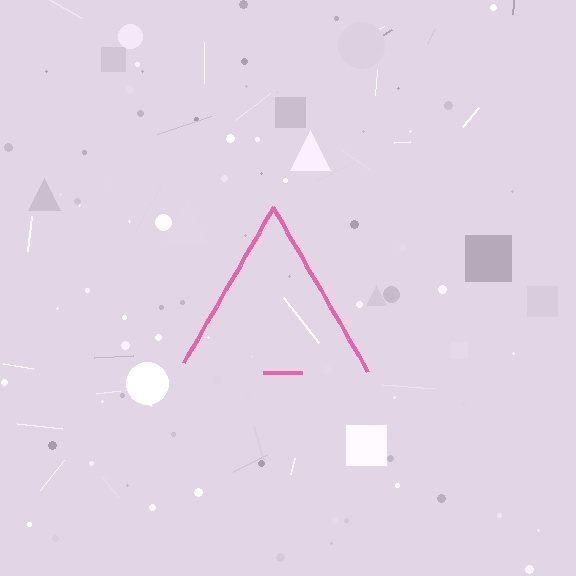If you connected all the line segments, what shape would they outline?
They would outline a triangle.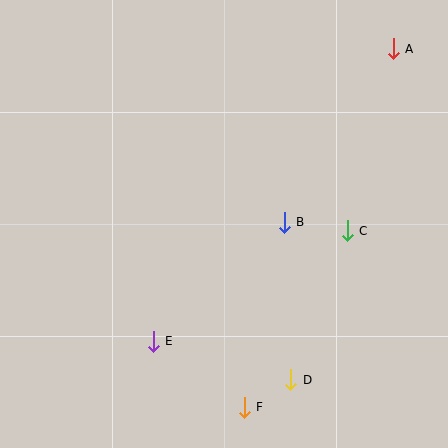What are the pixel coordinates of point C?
Point C is at (347, 231).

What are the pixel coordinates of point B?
Point B is at (284, 222).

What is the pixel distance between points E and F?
The distance between E and F is 113 pixels.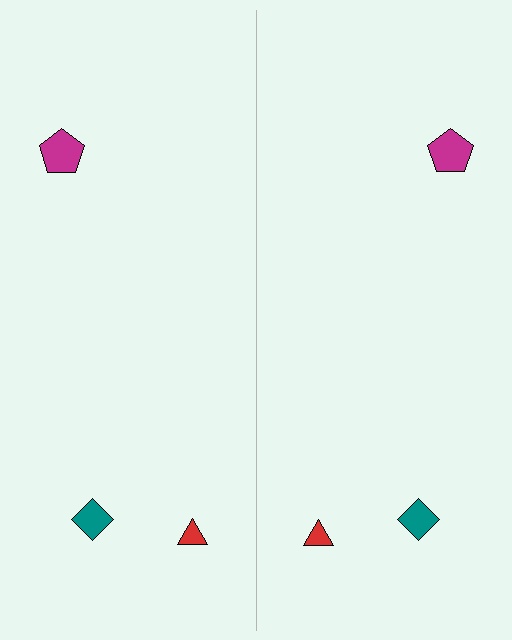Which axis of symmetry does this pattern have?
The pattern has a vertical axis of symmetry running through the center of the image.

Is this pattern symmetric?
Yes, this pattern has bilateral (reflection) symmetry.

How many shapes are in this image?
There are 6 shapes in this image.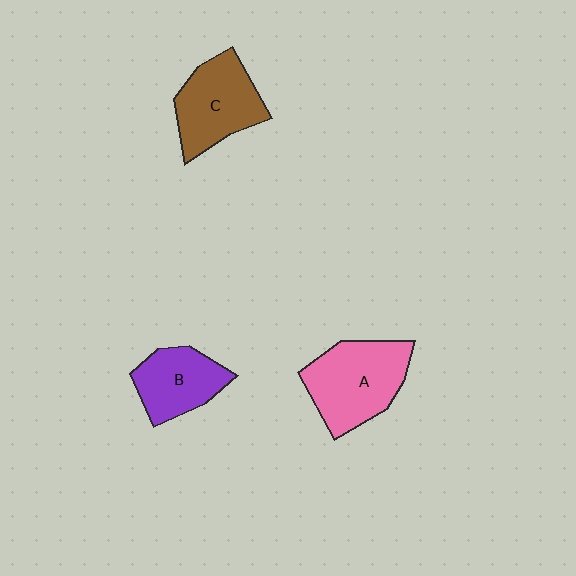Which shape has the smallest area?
Shape B (purple).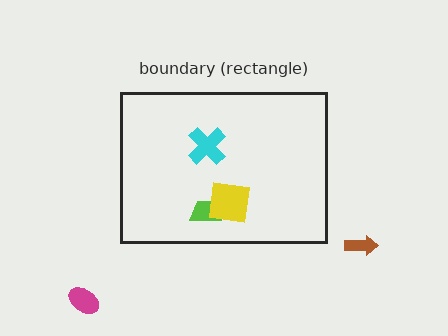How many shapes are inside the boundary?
3 inside, 2 outside.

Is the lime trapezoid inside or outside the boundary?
Inside.